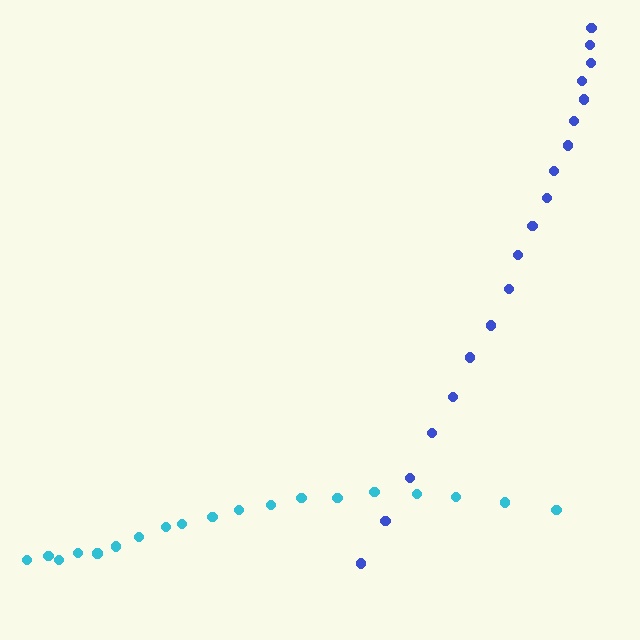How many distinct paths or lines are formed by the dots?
There are 2 distinct paths.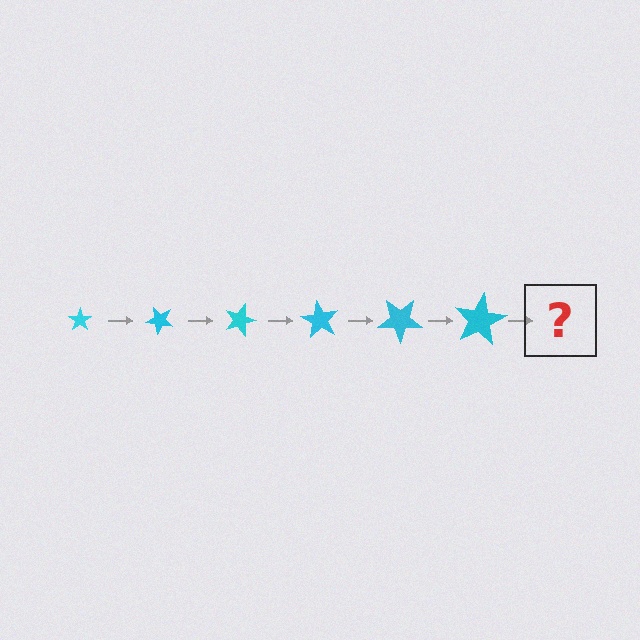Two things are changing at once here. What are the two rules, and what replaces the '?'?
The two rules are that the star grows larger each step and it rotates 45 degrees each step. The '?' should be a star, larger than the previous one and rotated 270 degrees from the start.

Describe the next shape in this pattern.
It should be a star, larger than the previous one and rotated 270 degrees from the start.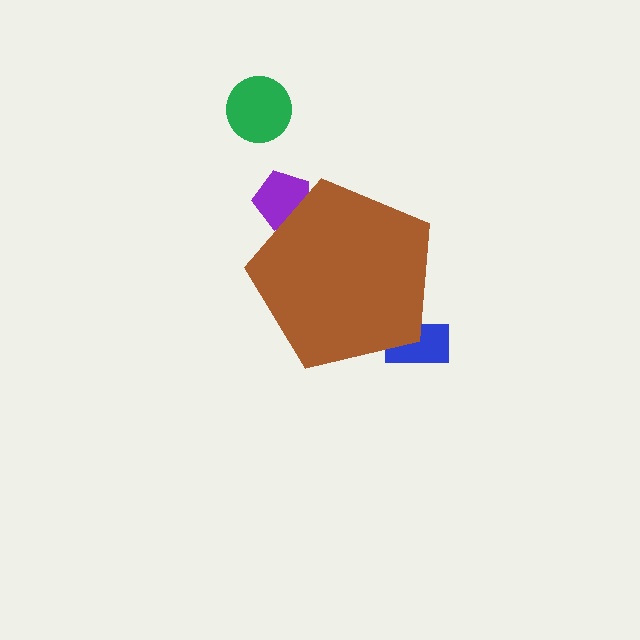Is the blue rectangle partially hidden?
Yes, the blue rectangle is partially hidden behind the brown pentagon.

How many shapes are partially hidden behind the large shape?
2 shapes are partially hidden.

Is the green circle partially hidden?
No, the green circle is fully visible.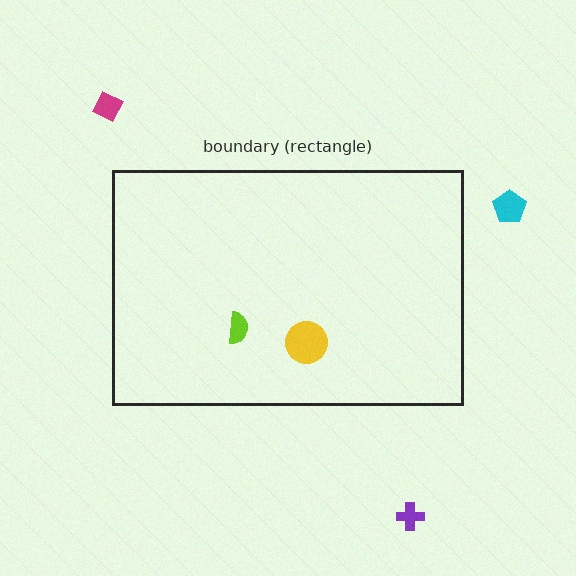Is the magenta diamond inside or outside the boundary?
Outside.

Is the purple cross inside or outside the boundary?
Outside.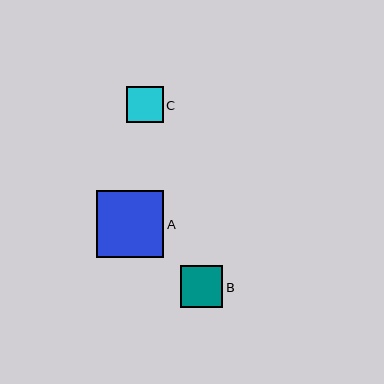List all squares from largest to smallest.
From largest to smallest: A, B, C.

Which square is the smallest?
Square C is the smallest with a size of approximately 36 pixels.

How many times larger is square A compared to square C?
Square A is approximately 1.8 times the size of square C.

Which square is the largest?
Square A is the largest with a size of approximately 67 pixels.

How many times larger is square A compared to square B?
Square A is approximately 1.6 times the size of square B.